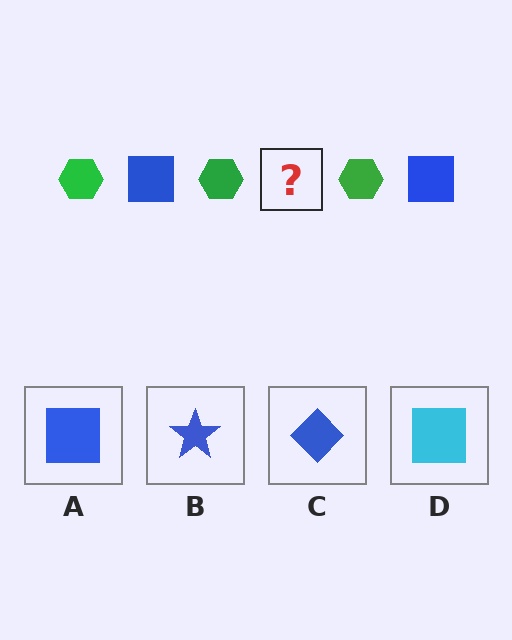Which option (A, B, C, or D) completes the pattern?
A.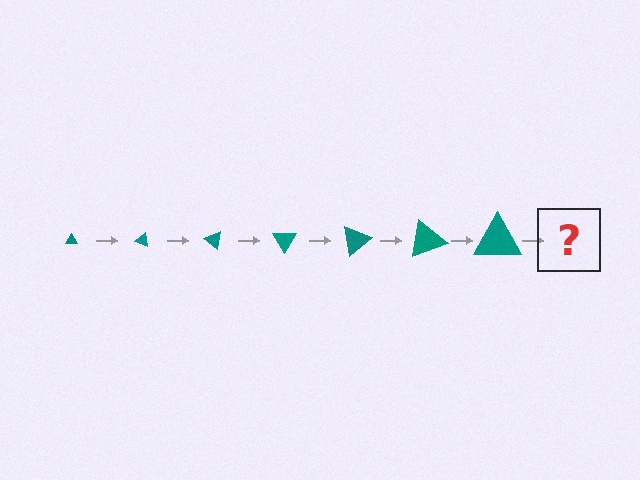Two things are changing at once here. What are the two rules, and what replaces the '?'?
The two rules are that the triangle grows larger each step and it rotates 20 degrees each step. The '?' should be a triangle, larger than the previous one and rotated 140 degrees from the start.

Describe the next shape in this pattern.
It should be a triangle, larger than the previous one and rotated 140 degrees from the start.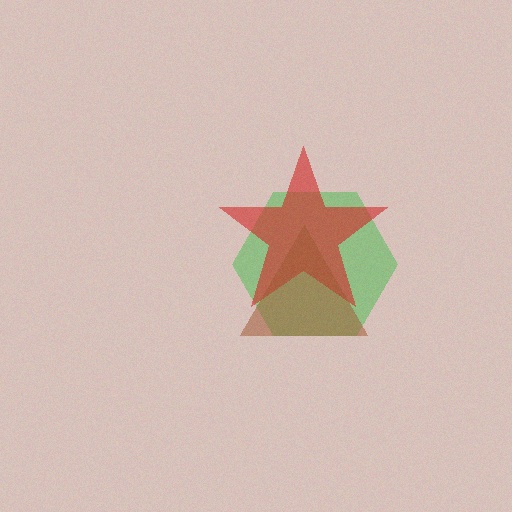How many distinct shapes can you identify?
There are 3 distinct shapes: a green hexagon, a red star, a brown triangle.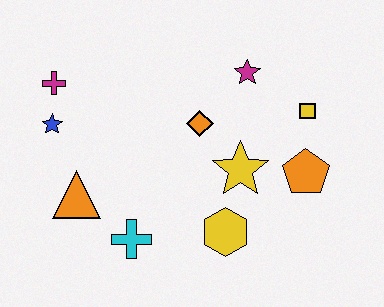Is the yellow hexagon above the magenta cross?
No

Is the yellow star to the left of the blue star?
No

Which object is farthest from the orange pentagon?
The magenta cross is farthest from the orange pentagon.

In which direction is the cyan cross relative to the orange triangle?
The cyan cross is to the right of the orange triangle.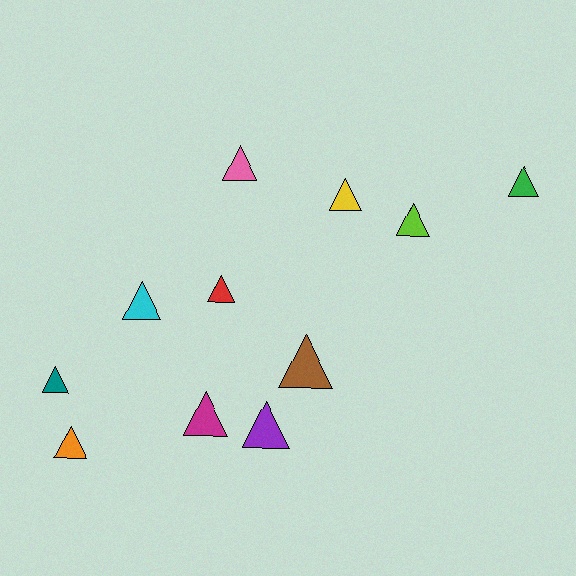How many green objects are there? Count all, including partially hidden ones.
There is 1 green object.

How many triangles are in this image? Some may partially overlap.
There are 11 triangles.